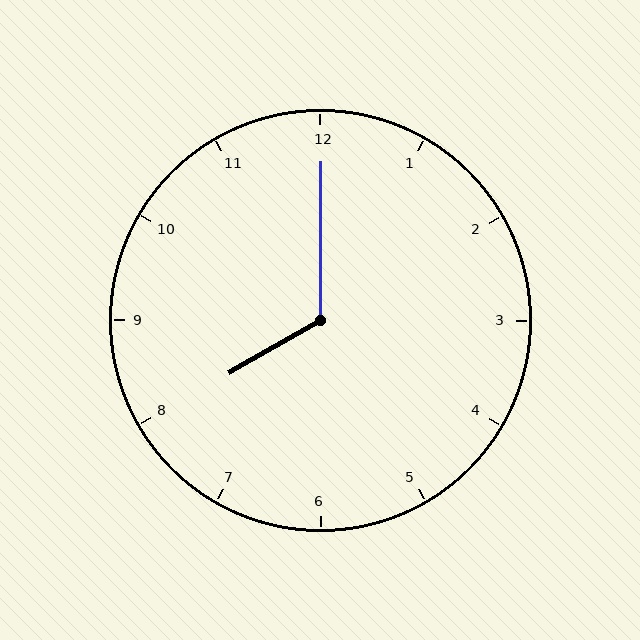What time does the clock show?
8:00.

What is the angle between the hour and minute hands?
Approximately 120 degrees.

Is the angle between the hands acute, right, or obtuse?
It is obtuse.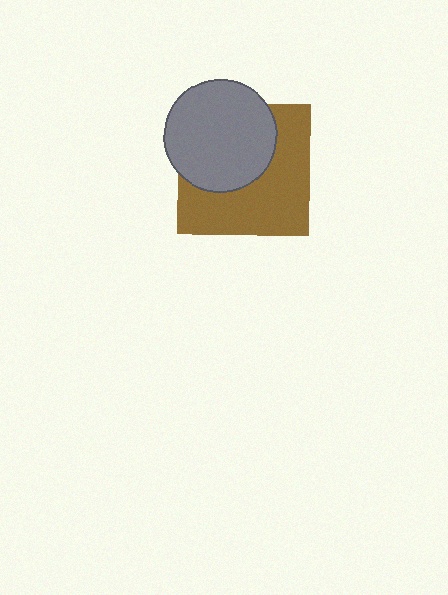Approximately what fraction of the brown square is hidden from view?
Roughly 45% of the brown square is hidden behind the gray circle.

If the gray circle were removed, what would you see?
You would see the complete brown square.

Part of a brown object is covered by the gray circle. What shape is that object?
It is a square.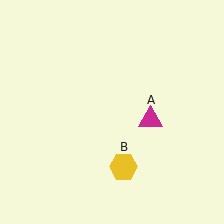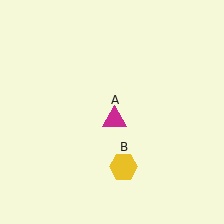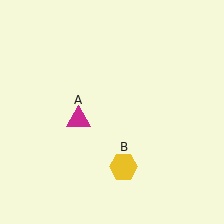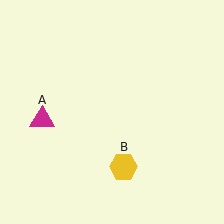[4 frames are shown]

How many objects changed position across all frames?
1 object changed position: magenta triangle (object A).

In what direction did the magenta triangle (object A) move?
The magenta triangle (object A) moved left.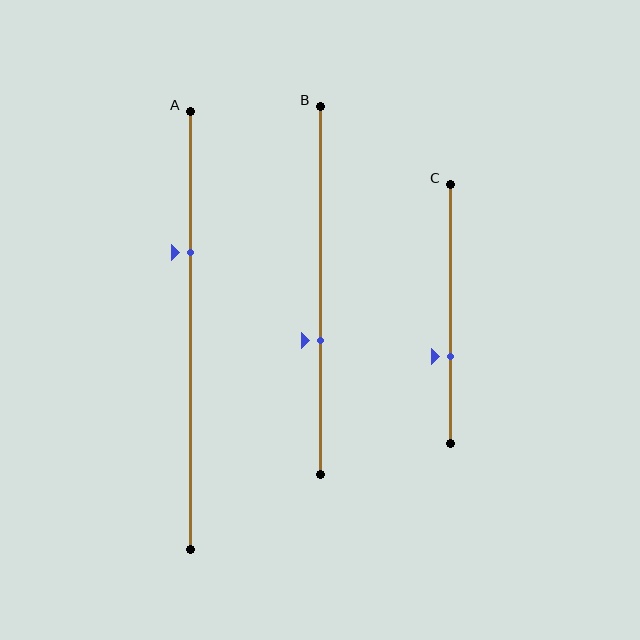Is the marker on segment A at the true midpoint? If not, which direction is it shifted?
No, the marker on segment A is shifted upward by about 18% of the segment length.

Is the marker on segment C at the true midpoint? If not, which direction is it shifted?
No, the marker on segment C is shifted downward by about 16% of the segment length.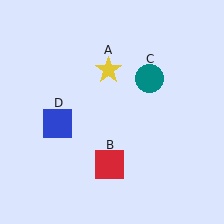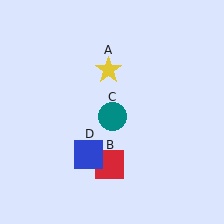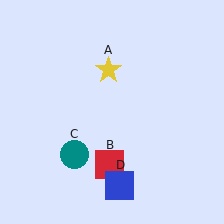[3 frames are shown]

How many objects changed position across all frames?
2 objects changed position: teal circle (object C), blue square (object D).